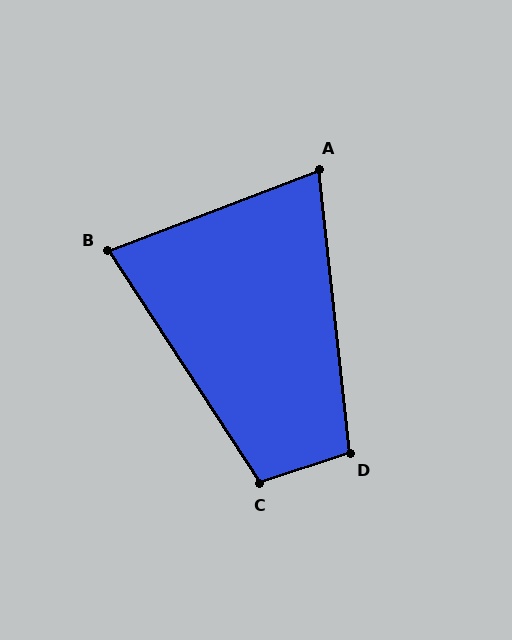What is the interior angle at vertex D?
Approximately 102 degrees (obtuse).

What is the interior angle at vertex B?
Approximately 78 degrees (acute).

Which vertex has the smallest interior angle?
A, at approximately 75 degrees.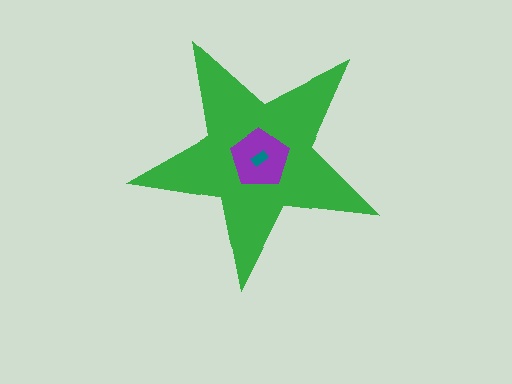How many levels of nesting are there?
3.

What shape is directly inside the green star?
The purple pentagon.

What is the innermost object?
The teal rectangle.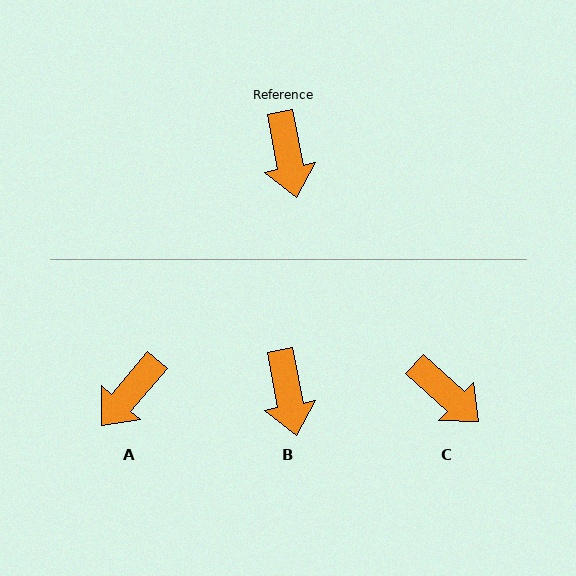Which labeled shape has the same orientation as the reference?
B.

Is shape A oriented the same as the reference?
No, it is off by about 51 degrees.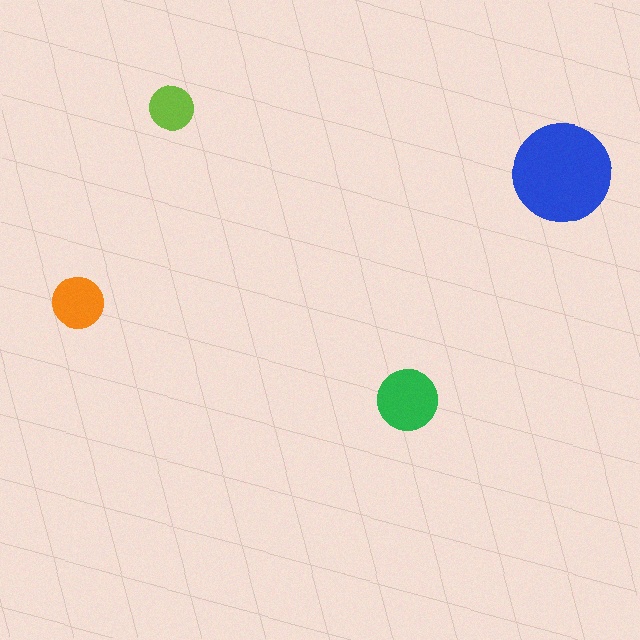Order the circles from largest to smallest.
the blue one, the green one, the orange one, the lime one.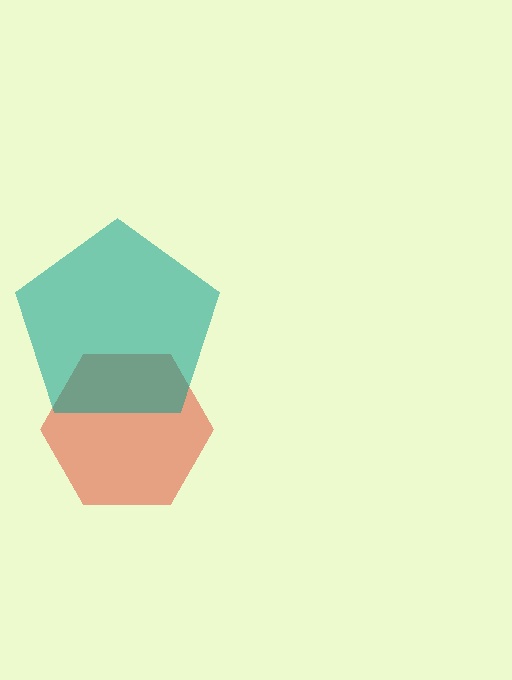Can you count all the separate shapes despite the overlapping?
Yes, there are 2 separate shapes.